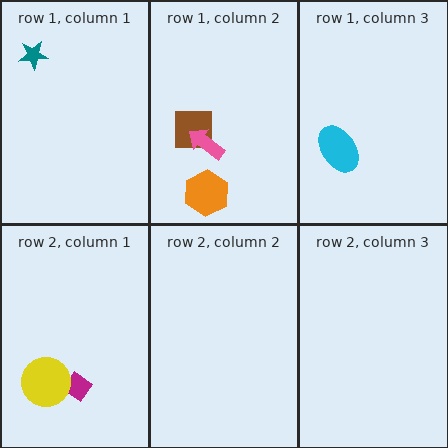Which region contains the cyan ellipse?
The row 1, column 3 region.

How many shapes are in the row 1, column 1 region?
1.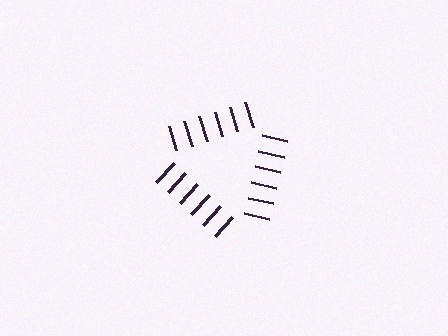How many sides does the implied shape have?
3 sides — the line-ends trace a triangle.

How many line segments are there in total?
18 — 6 along each of the 3 edges.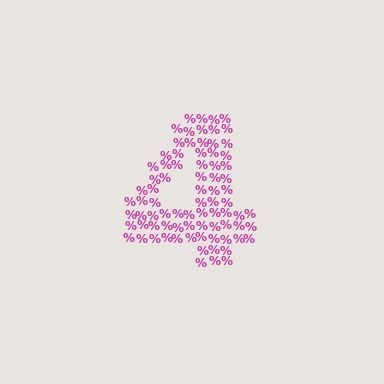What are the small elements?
The small elements are percent signs.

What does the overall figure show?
The overall figure shows the digit 4.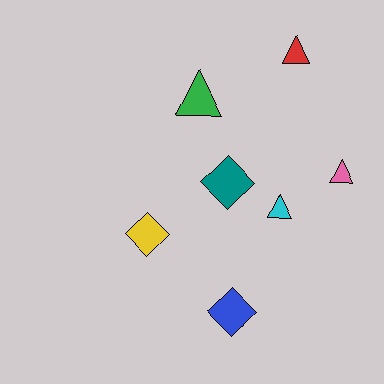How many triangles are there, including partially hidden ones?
There are 4 triangles.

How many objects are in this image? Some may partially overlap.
There are 7 objects.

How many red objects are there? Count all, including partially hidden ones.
There is 1 red object.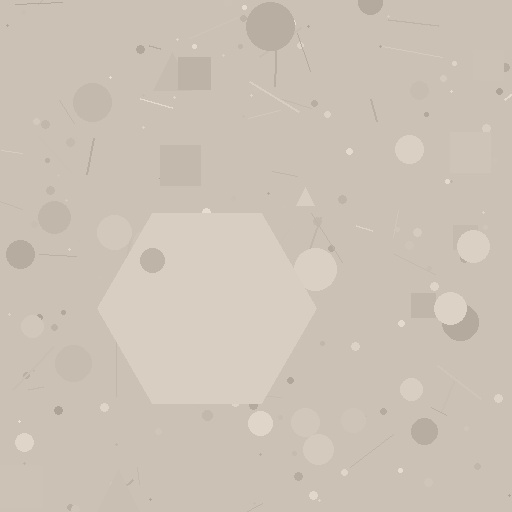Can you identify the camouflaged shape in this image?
The camouflaged shape is a hexagon.